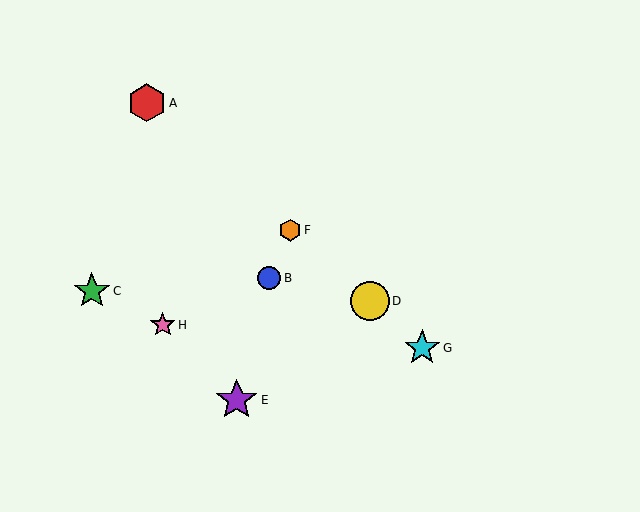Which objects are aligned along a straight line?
Objects A, D, F, G are aligned along a straight line.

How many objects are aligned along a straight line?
4 objects (A, D, F, G) are aligned along a straight line.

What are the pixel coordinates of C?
Object C is at (92, 291).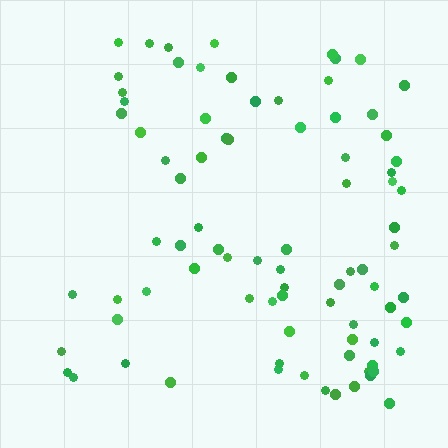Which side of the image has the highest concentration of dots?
The right.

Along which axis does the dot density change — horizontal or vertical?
Horizontal.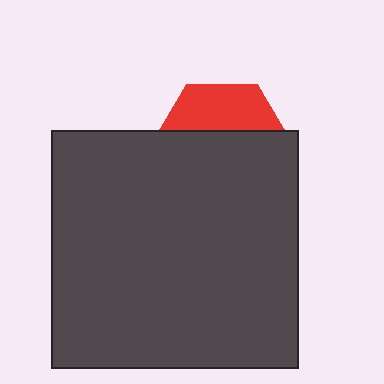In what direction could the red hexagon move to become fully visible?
The red hexagon could move up. That would shift it out from behind the dark gray rectangle entirely.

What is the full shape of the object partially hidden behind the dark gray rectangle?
The partially hidden object is a red hexagon.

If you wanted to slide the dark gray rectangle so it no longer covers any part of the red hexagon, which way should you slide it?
Slide it down — that is the most direct way to separate the two shapes.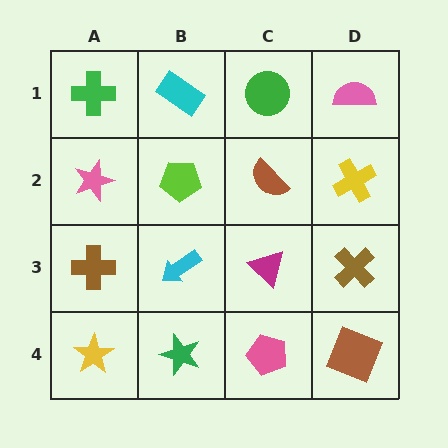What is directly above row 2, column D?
A pink semicircle.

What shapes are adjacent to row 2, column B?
A cyan rectangle (row 1, column B), a cyan arrow (row 3, column B), a pink star (row 2, column A), a brown semicircle (row 2, column C).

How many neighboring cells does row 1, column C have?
3.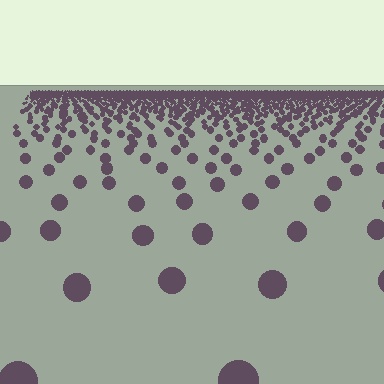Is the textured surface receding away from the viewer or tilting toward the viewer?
The surface is receding away from the viewer. Texture elements get smaller and denser toward the top.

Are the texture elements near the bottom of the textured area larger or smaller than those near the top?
Larger. Near the bottom, elements are closer to the viewer and appear at a bigger on-screen size.